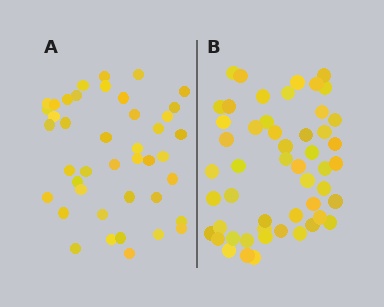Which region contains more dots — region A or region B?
Region B (the right region) has more dots.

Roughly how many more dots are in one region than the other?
Region B has roughly 8 or so more dots than region A.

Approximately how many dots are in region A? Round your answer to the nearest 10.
About 40 dots. (The exact count is 42, which rounds to 40.)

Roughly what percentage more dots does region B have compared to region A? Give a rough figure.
About 20% more.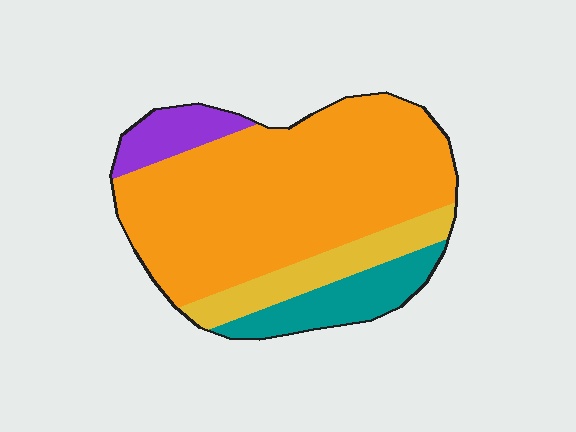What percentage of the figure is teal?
Teal takes up less than a sixth of the figure.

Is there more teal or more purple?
Teal.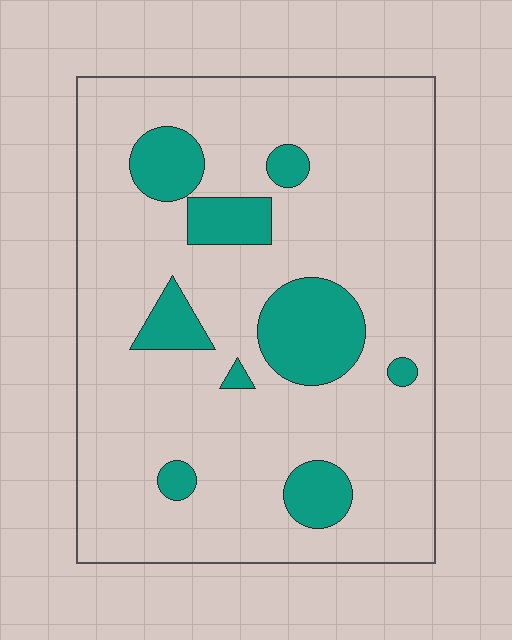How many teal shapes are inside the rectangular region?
9.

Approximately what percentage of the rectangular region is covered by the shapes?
Approximately 15%.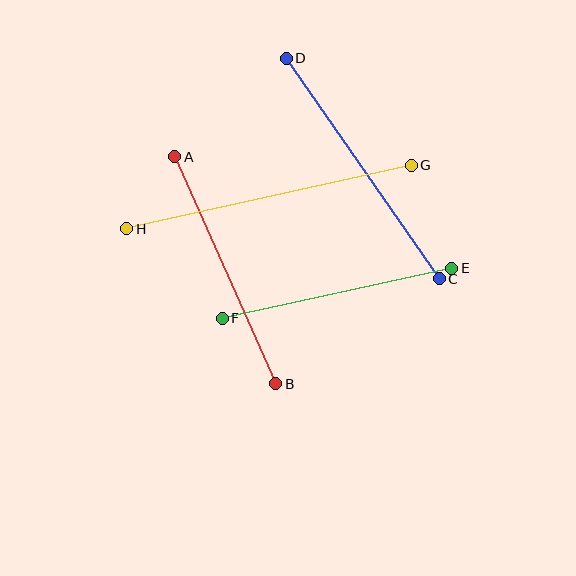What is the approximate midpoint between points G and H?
The midpoint is at approximately (269, 197) pixels.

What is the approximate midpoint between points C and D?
The midpoint is at approximately (363, 169) pixels.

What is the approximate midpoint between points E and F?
The midpoint is at approximately (337, 293) pixels.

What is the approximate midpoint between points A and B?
The midpoint is at approximately (225, 270) pixels.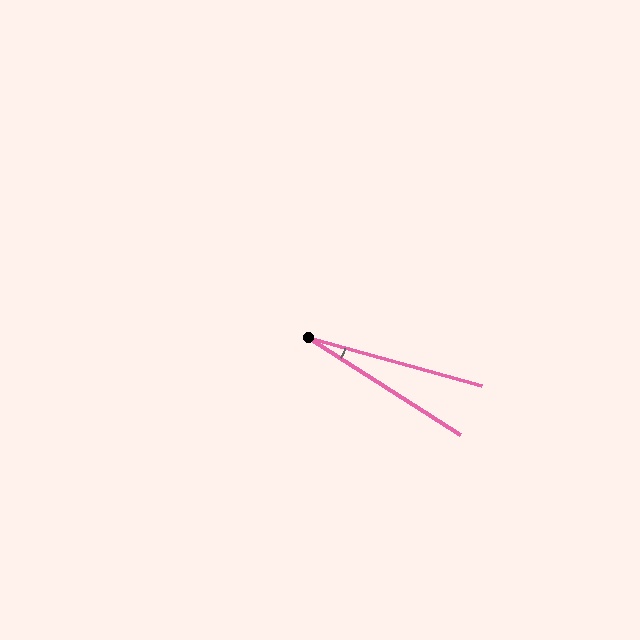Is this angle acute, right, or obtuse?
It is acute.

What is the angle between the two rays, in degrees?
Approximately 17 degrees.